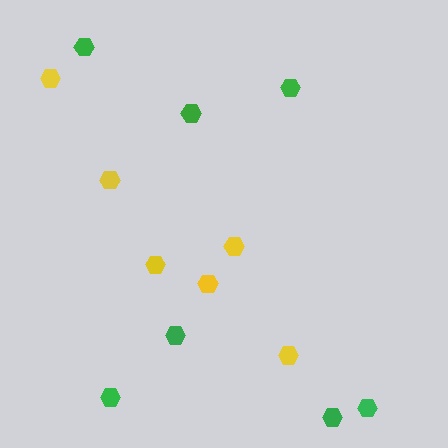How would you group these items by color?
There are 2 groups: one group of yellow hexagons (6) and one group of green hexagons (7).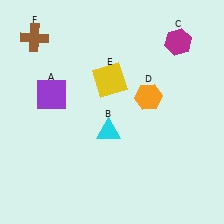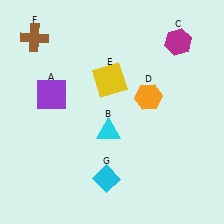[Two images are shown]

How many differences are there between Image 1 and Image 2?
There is 1 difference between the two images.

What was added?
A cyan diamond (G) was added in Image 2.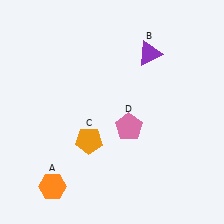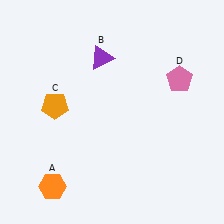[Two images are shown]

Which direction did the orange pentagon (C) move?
The orange pentagon (C) moved up.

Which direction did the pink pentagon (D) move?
The pink pentagon (D) moved right.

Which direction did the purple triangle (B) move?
The purple triangle (B) moved left.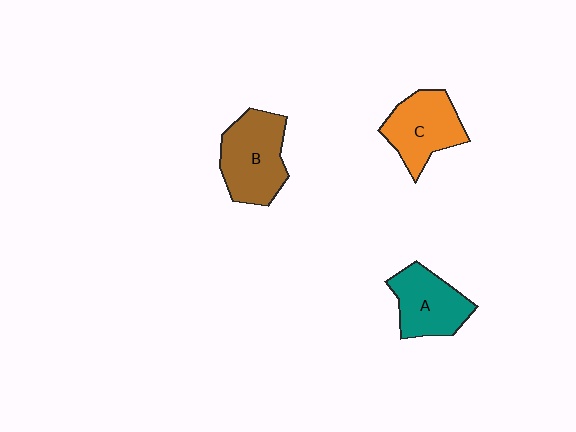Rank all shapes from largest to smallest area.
From largest to smallest: B (brown), C (orange), A (teal).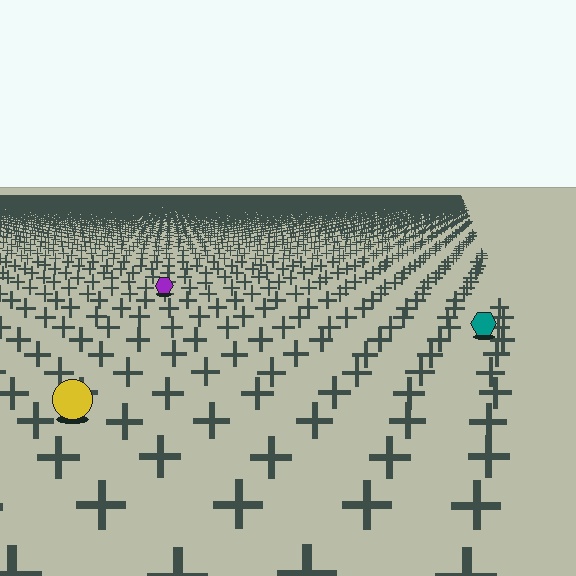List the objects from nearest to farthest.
From nearest to farthest: the yellow circle, the teal hexagon, the purple hexagon.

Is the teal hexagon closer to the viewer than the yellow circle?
No. The yellow circle is closer — you can tell from the texture gradient: the ground texture is coarser near it.